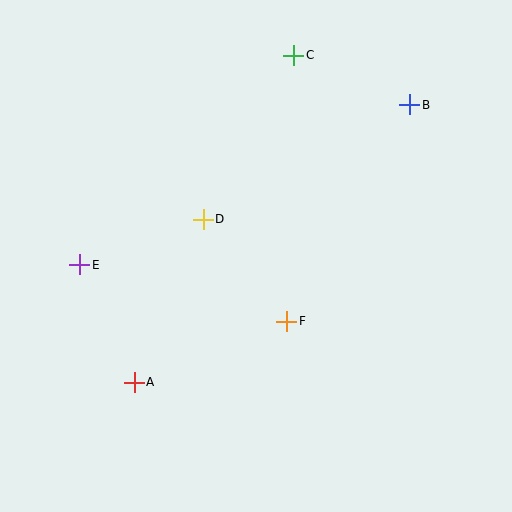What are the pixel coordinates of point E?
Point E is at (80, 265).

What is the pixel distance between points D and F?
The distance between D and F is 132 pixels.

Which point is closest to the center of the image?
Point D at (203, 219) is closest to the center.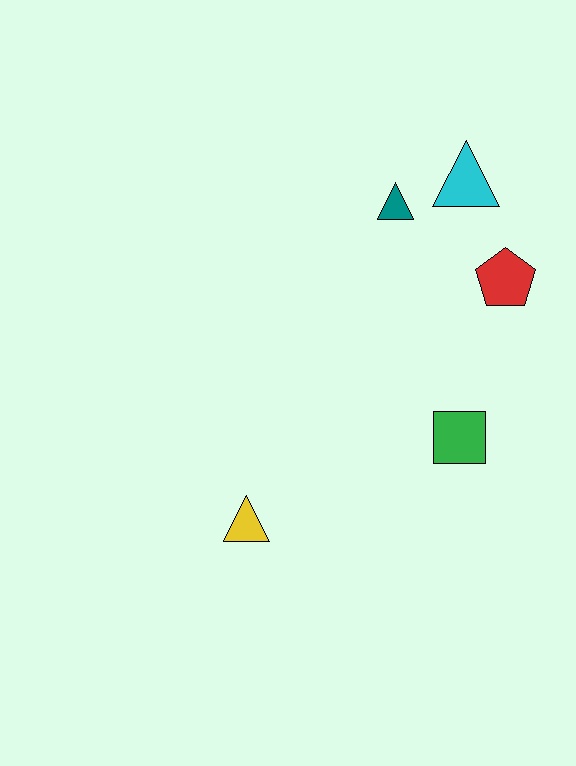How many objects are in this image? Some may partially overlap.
There are 5 objects.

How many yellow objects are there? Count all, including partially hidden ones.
There is 1 yellow object.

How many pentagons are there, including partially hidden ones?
There is 1 pentagon.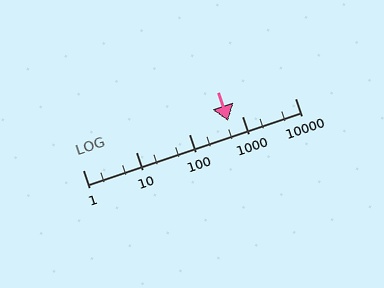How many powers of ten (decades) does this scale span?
The scale spans 4 decades, from 1 to 10000.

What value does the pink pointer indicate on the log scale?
The pointer indicates approximately 540.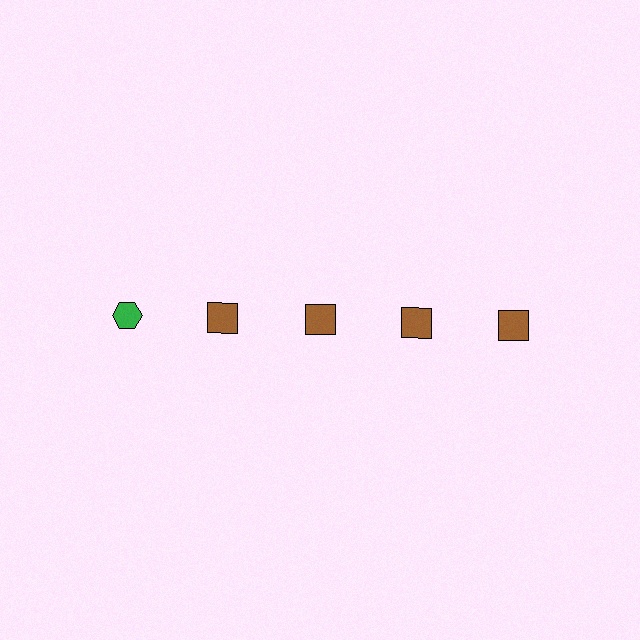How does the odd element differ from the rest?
It differs in both color (green instead of brown) and shape (hexagon instead of square).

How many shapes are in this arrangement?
There are 5 shapes arranged in a grid pattern.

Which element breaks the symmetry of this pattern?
The green hexagon in the top row, leftmost column breaks the symmetry. All other shapes are brown squares.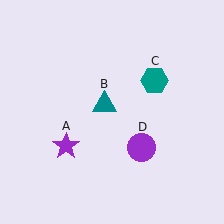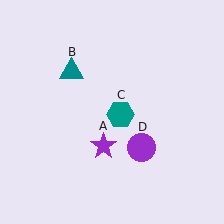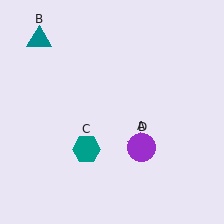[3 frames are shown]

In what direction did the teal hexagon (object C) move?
The teal hexagon (object C) moved down and to the left.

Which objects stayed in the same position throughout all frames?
Purple circle (object D) remained stationary.